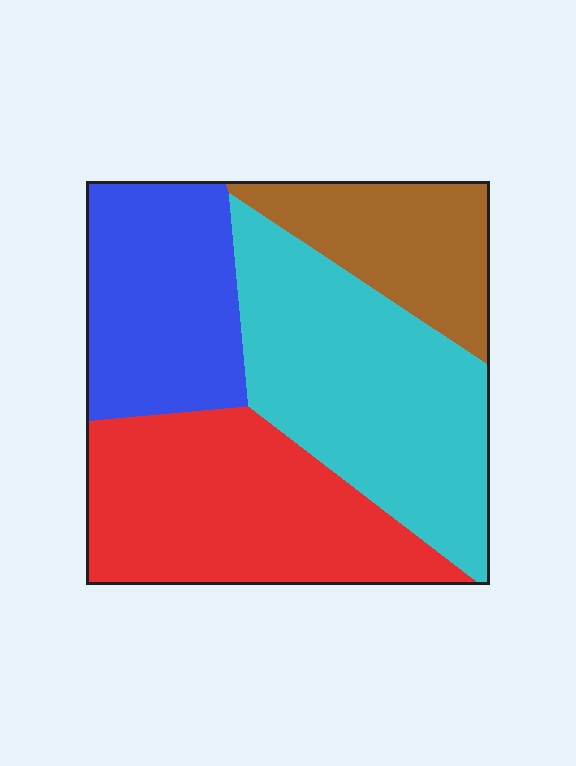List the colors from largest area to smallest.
From largest to smallest: cyan, red, blue, brown.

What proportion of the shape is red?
Red covers 30% of the shape.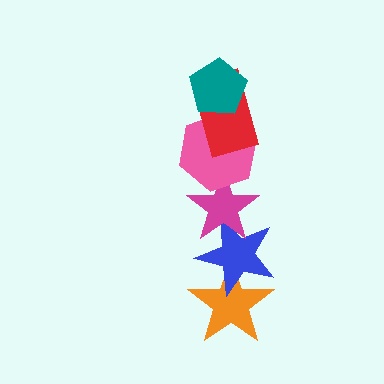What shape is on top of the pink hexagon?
The red rectangle is on top of the pink hexagon.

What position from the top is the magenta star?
The magenta star is 4th from the top.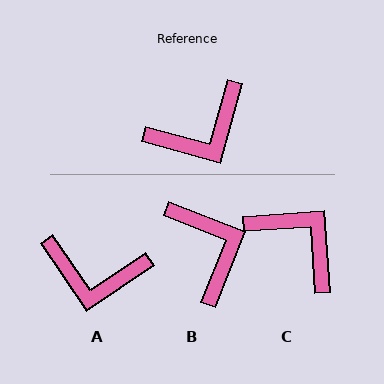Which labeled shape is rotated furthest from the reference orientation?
C, about 109 degrees away.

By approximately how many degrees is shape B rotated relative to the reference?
Approximately 84 degrees counter-clockwise.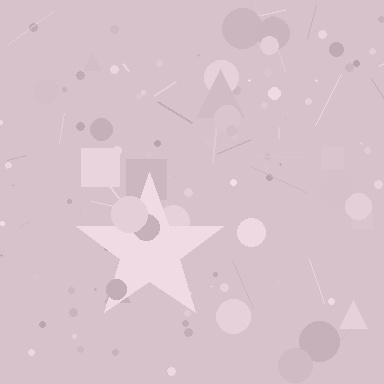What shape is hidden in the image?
A star is hidden in the image.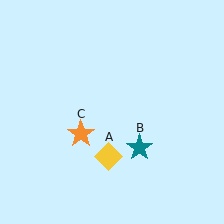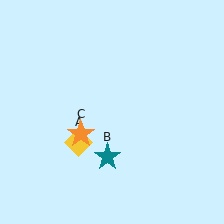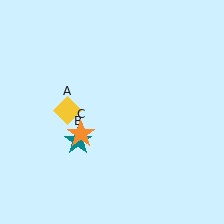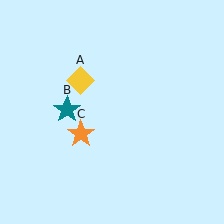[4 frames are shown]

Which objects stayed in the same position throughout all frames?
Orange star (object C) remained stationary.